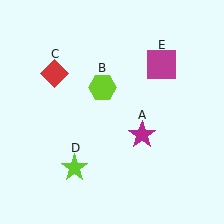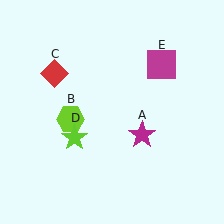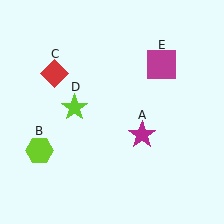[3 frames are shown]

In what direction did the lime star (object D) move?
The lime star (object D) moved up.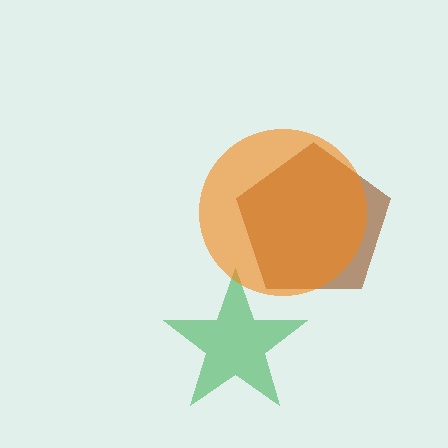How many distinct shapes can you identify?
There are 3 distinct shapes: a brown pentagon, a green star, an orange circle.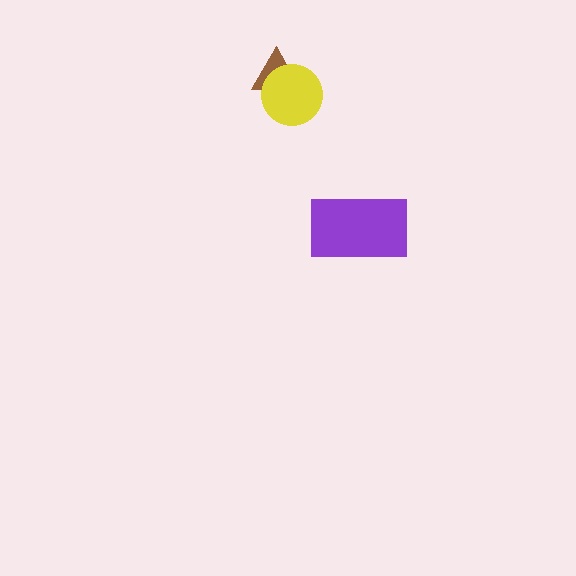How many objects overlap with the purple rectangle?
0 objects overlap with the purple rectangle.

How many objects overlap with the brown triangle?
1 object overlaps with the brown triangle.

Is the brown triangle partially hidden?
Yes, it is partially covered by another shape.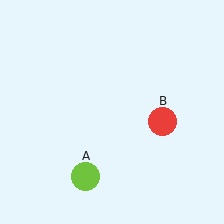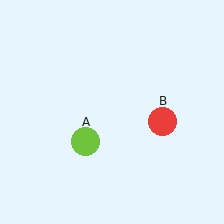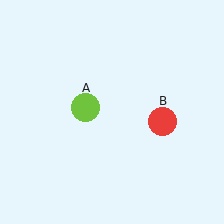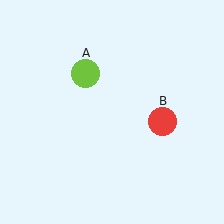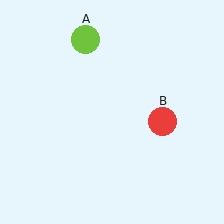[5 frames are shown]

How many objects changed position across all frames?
1 object changed position: lime circle (object A).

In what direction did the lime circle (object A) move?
The lime circle (object A) moved up.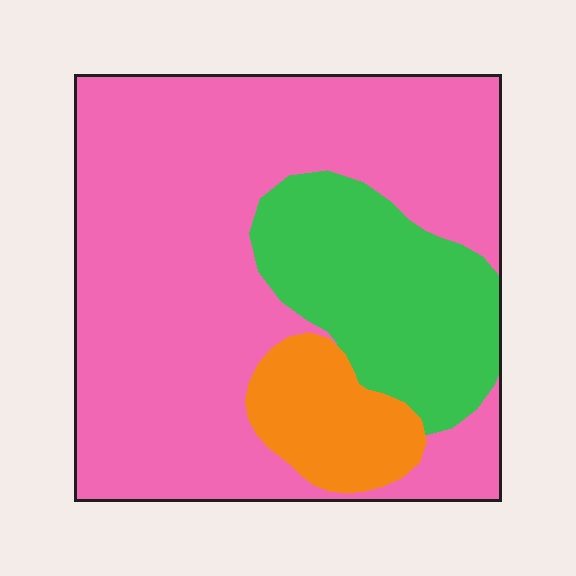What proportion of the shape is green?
Green takes up between a sixth and a third of the shape.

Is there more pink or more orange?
Pink.